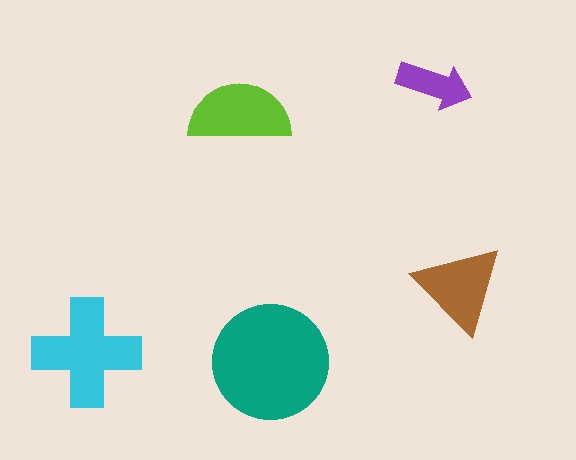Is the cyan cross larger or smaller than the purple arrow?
Larger.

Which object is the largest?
The teal circle.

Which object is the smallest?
The purple arrow.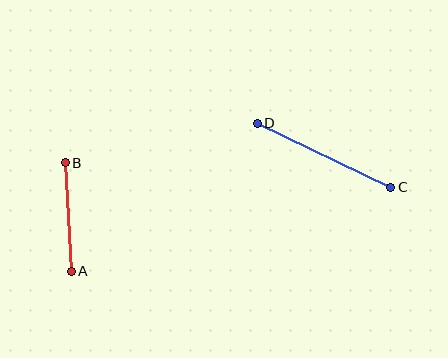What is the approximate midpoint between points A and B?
The midpoint is at approximately (68, 217) pixels.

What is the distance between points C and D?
The distance is approximately 148 pixels.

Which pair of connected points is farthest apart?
Points C and D are farthest apart.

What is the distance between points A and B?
The distance is approximately 109 pixels.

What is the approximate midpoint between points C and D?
The midpoint is at approximately (324, 155) pixels.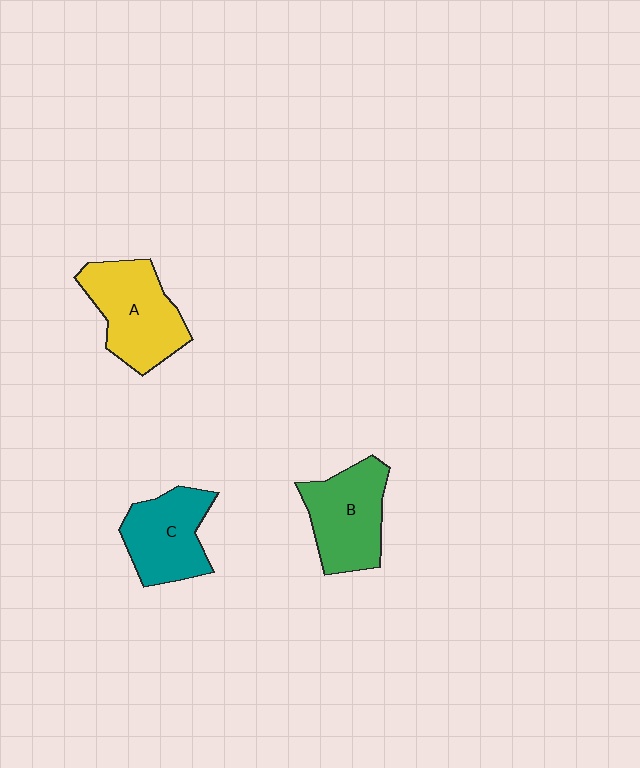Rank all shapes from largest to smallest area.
From largest to smallest: A (yellow), B (green), C (teal).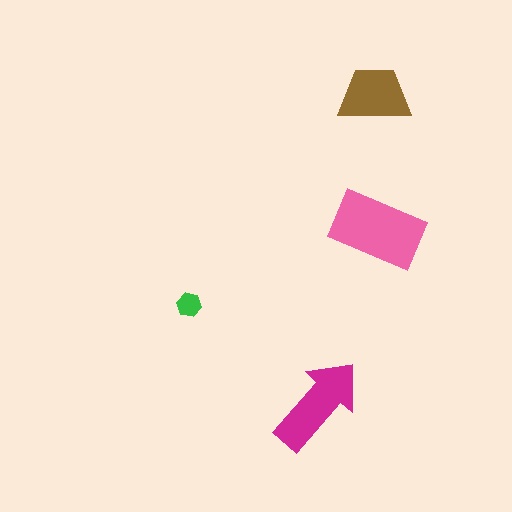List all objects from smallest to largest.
The green hexagon, the brown trapezoid, the magenta arrow, the pink rectangle.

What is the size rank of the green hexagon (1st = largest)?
4th.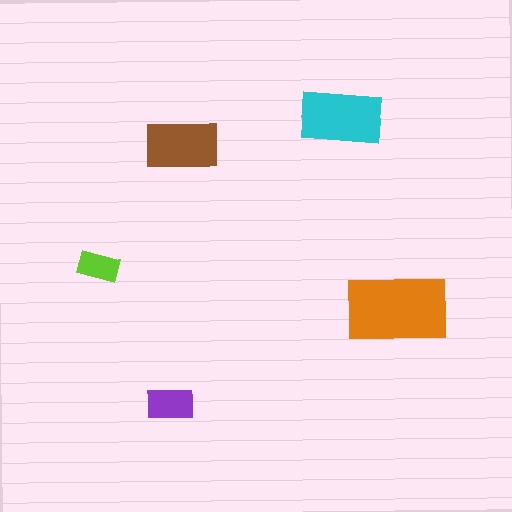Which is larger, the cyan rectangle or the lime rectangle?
The cyan one.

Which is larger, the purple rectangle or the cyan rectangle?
The cyan one.